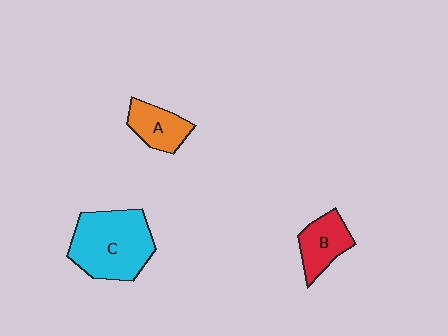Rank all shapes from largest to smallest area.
From largest to smallest: C (cyan), B (red), A (orange).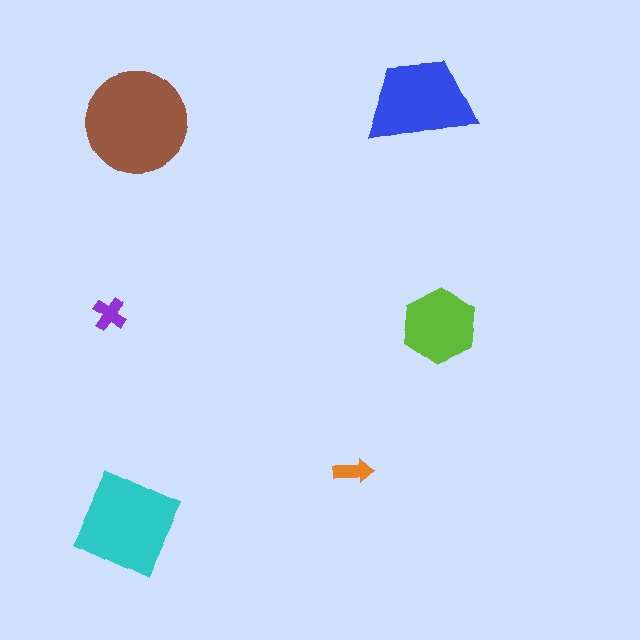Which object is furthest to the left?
The purple cross is leftmost.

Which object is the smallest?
The orange arrow.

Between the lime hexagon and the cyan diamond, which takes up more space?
The cyan diamond.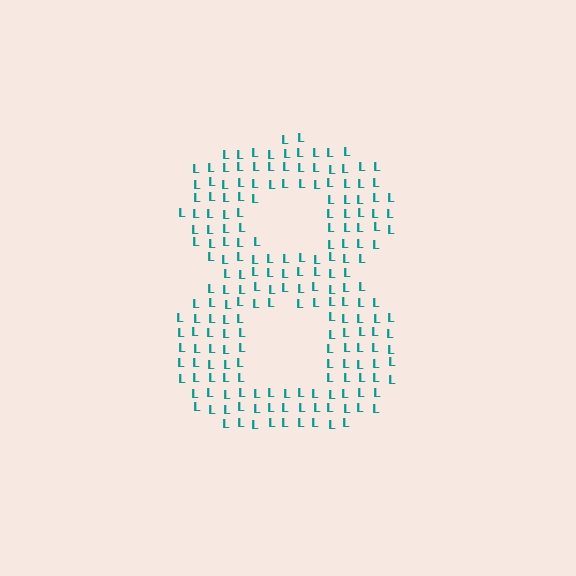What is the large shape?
The large shape is the digit 8.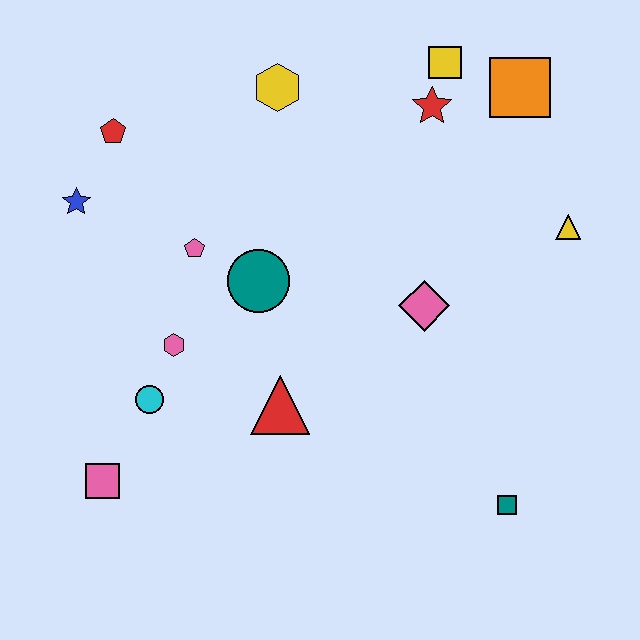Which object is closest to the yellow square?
The red star is closest to the yellow square.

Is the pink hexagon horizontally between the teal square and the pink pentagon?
No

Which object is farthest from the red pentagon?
The teal square is farthest from the red pentagon.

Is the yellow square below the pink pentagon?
No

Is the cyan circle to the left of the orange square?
Yes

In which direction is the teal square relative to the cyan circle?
The teal square is to the right of the cyan circle.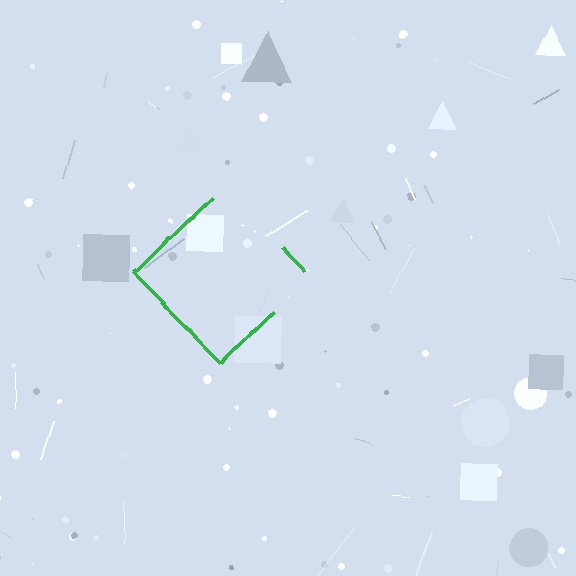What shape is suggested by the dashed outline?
The dashed outline suggests a diamond.